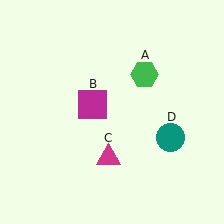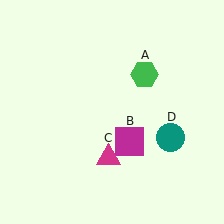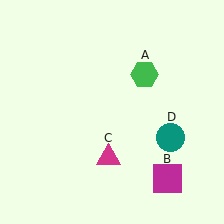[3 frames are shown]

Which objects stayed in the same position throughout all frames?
Green hexagon (object A) and magenta triangle (object C) and teal circle (object D) remained stationary.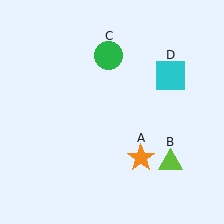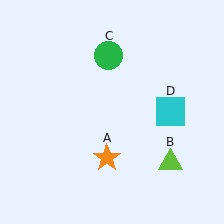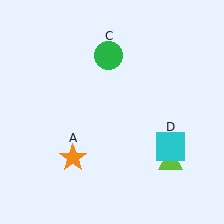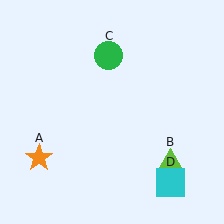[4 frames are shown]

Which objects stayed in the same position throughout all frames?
Lime triangle (object B) and green circle (object C) remained stationary.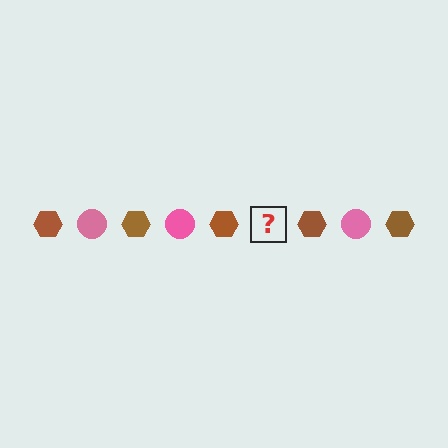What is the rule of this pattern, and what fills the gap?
The rule is that the pattern alternates between brown hexagon and pink circle. The gap should be filled with a pink circle.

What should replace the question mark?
The question mark should be replaced with a pink circle.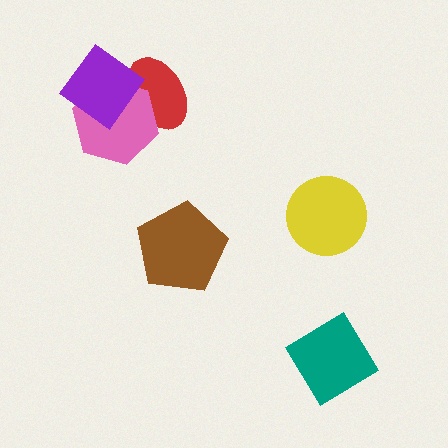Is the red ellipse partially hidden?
Yes, it is partially covered by another shape.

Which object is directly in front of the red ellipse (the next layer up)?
The pink hexagon is directly in front of the red ellipse.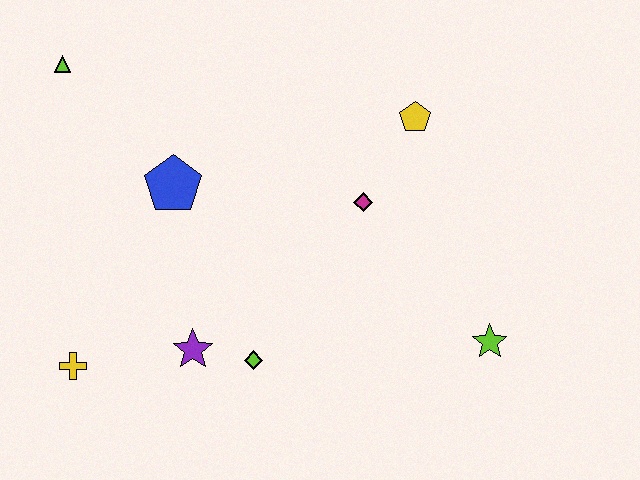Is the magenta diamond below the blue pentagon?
Yes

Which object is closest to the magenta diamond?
The yellow pentagon is closest to the magenta diamond.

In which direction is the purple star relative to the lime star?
The purple star is to the left of the lime star.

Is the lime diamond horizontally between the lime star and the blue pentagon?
Yes